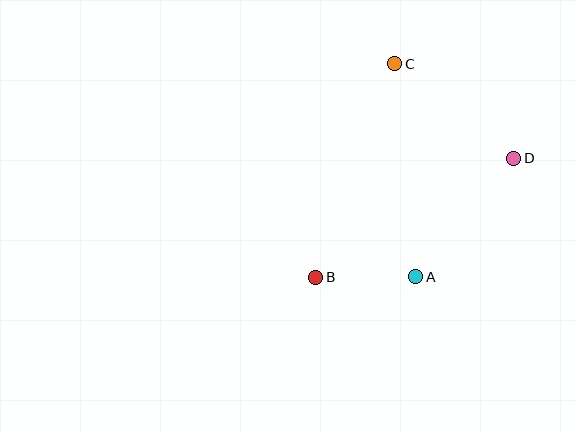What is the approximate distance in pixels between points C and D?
The distance between C and D is approximately 152 pixels.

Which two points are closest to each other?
Points A and B are closest to each other.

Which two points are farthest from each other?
Points B and D are farthest from each other.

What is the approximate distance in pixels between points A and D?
The distance between A and D is approximately 153 pixels.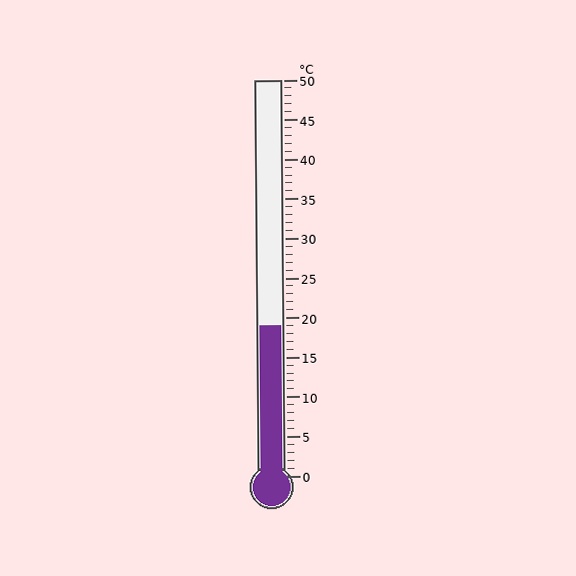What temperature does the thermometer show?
The thermometer shows approximately 19°C.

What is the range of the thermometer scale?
The thermometer scale ranges from 0°C to 50°C.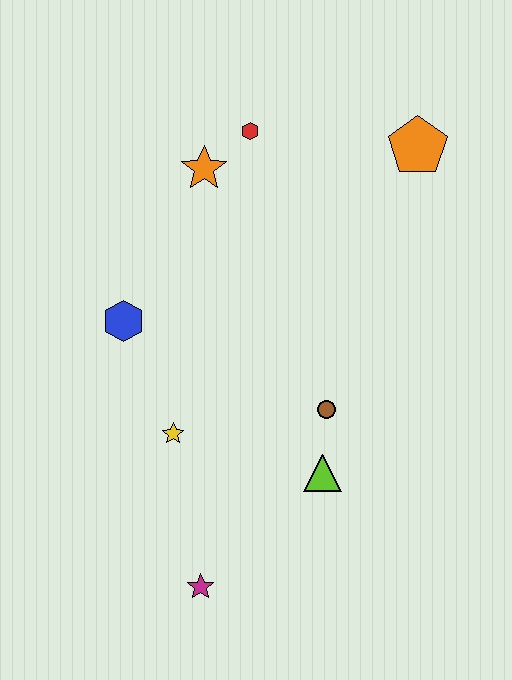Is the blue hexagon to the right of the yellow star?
No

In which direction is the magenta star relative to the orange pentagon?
The magenta star is below the orange pentagon.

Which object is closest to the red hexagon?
The orange star is closest to the red hexagon.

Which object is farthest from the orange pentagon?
The magenta star is farthest from the orange pentagon.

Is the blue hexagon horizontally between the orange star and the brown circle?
No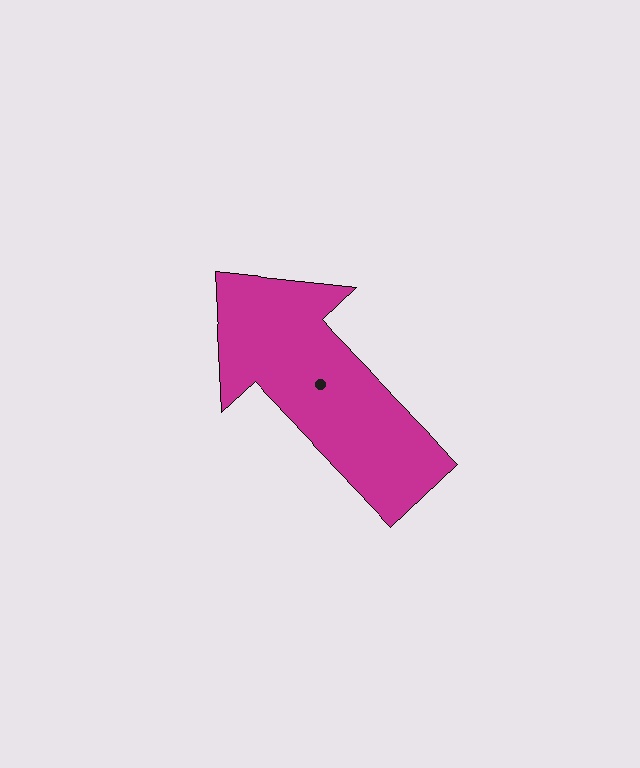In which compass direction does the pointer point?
Northwest.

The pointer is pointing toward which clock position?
Roughly 11 o'clock.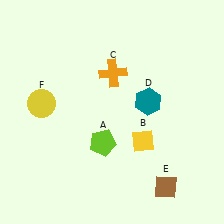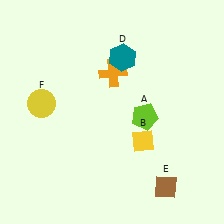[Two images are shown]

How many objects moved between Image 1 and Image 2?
2 objects moved between the two images.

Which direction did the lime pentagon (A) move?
The lime pentagon (A) moved right.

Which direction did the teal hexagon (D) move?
The teal hexagon (D) moved up.